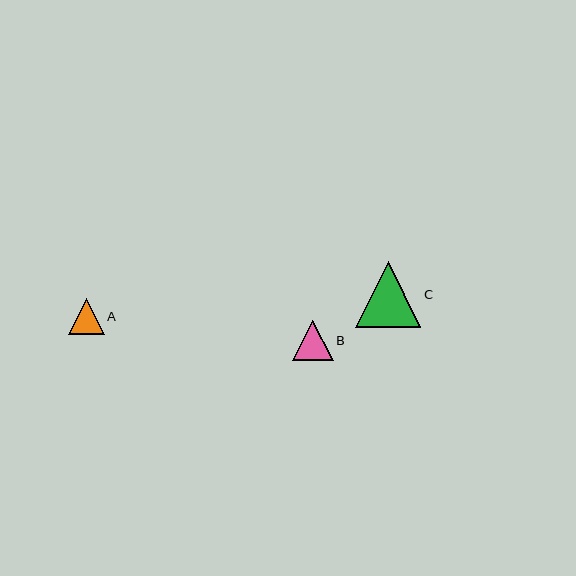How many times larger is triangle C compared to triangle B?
Triangle C is approximately 1.6 times the size of triangle B.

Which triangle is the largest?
Triangle C is the largest with a size of approximately 66 pixels.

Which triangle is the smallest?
Triangle A is the smallest with a size of approximately 36 pixels.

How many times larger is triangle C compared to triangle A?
Triangle C is approximately 1.8 times the size of triangle A.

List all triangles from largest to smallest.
From largest to smallest: C, B, A.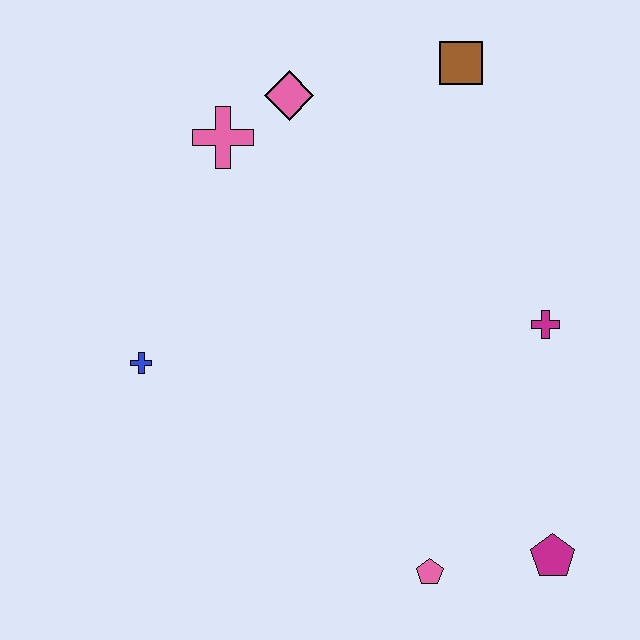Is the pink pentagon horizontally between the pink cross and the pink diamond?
No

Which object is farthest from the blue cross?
The magenta pentagon is farthest from the blue cross.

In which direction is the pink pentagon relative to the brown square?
The pink pentagon is below the brown square.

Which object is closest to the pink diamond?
The pink cross is closest to the pink diamond.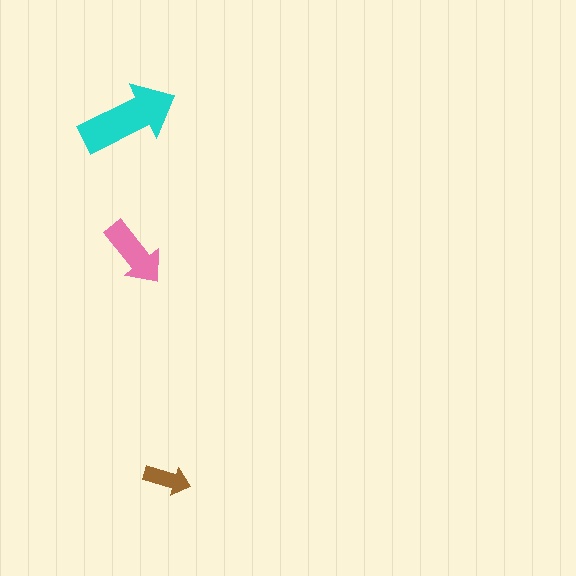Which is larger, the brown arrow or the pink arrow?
The pink one.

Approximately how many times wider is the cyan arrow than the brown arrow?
About 2 times wider.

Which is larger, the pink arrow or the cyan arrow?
The cyan one.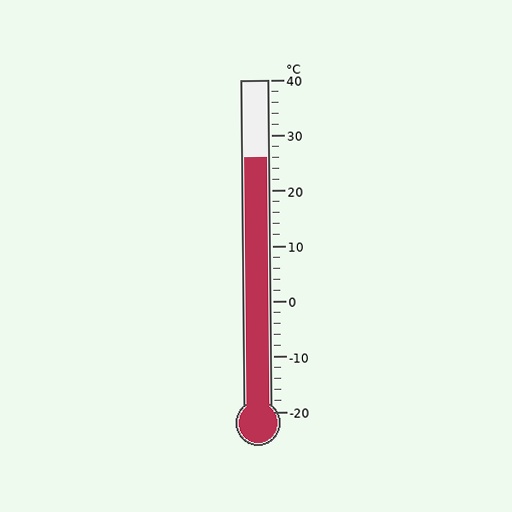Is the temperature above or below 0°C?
The temperature is above 0°C.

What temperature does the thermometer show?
The thermometer shows approximately 26°C.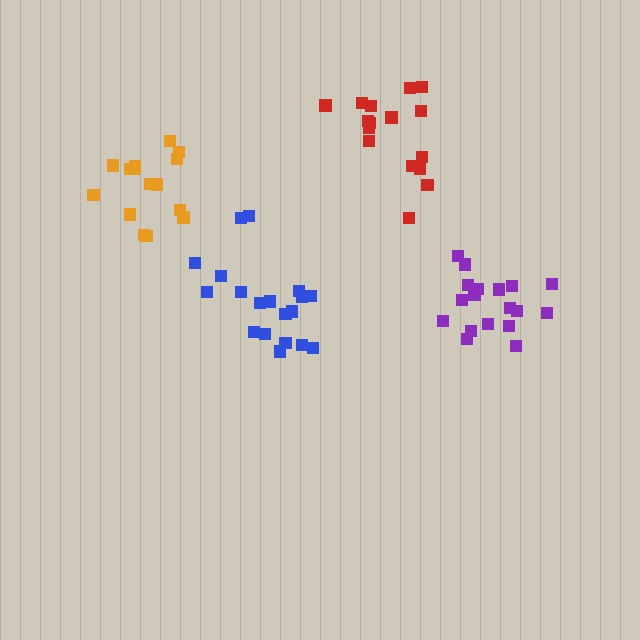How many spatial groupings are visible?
There are 4 spatial groupings.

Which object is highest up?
The red cluster is topmost.